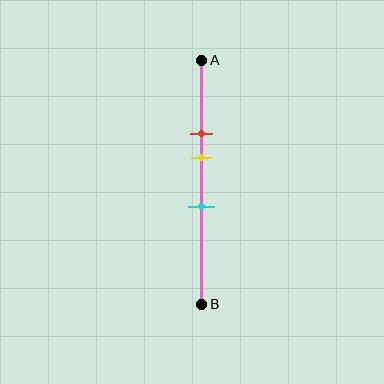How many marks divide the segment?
There are 3 marks dividing the segment.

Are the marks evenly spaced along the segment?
Yes, the marks are approximately evenly spaced.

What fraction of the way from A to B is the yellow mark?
The yellow mark is approximately 40% (0.4) of the way from A to B.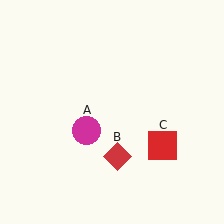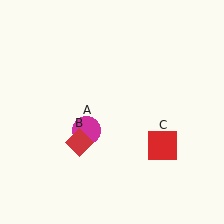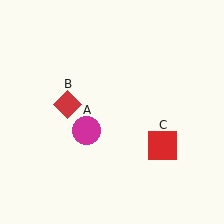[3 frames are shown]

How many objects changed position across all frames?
1 object changed position: red diamond (object B).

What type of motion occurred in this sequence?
The red diamond (object B) rotated clockwise around the center of the scene.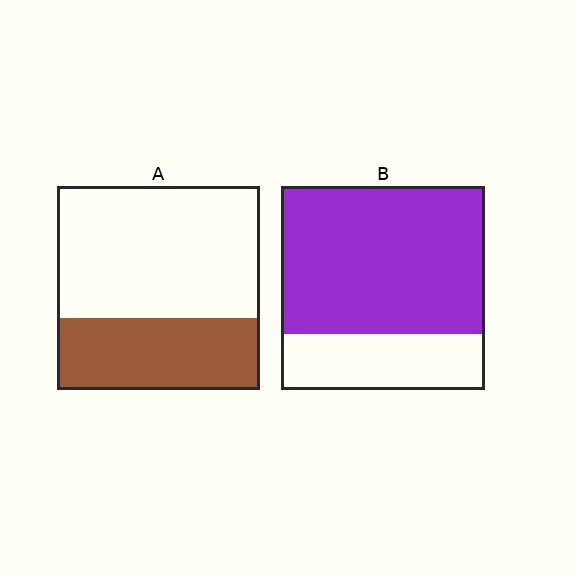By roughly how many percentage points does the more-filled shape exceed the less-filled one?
By roughly 35 percentage points (B over A).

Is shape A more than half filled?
No.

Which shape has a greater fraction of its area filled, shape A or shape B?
Shape B.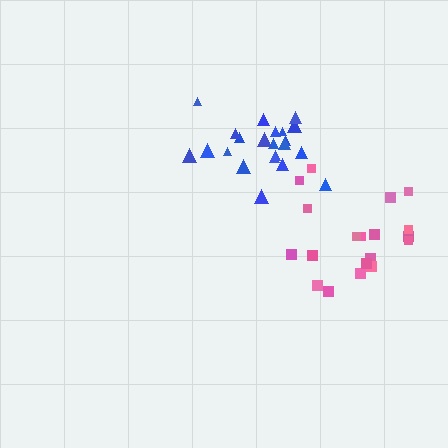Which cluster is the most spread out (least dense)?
Pink.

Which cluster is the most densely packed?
Blue.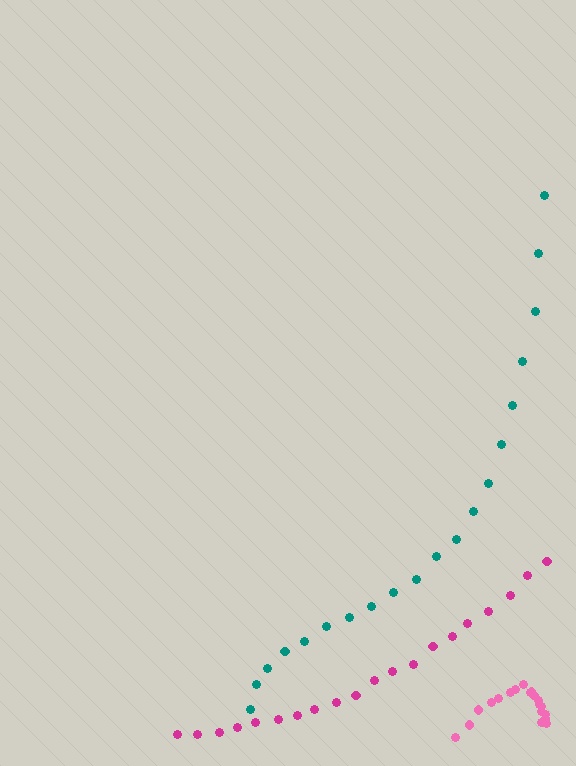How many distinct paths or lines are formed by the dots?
There are 3 distinct paths.